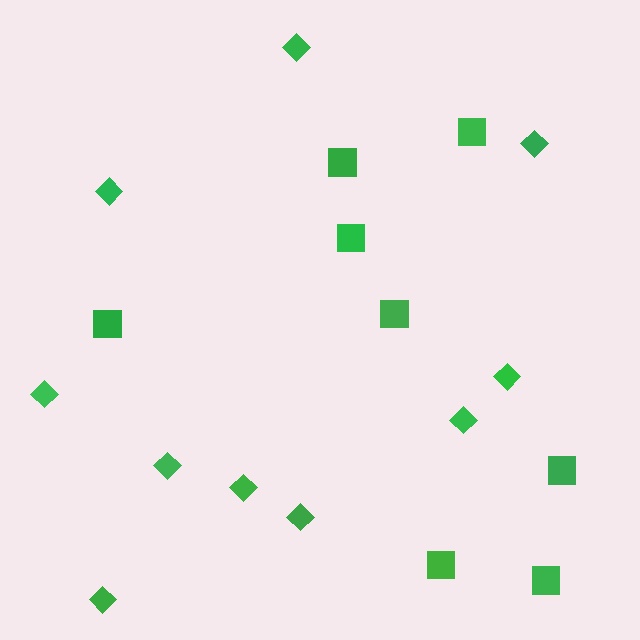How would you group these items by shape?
There are 2 groups: one group of squares (8) and one group of diamonds (10).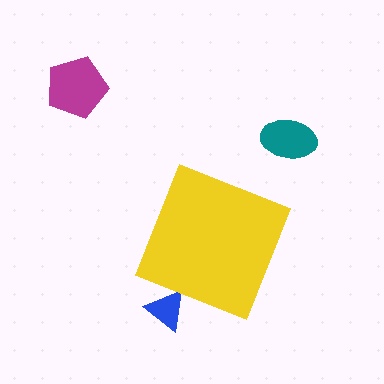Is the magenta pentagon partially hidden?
No, the magenta pentagon is fully visible.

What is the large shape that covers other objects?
A yellow diamond.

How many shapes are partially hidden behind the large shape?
1 shape is partially hidden.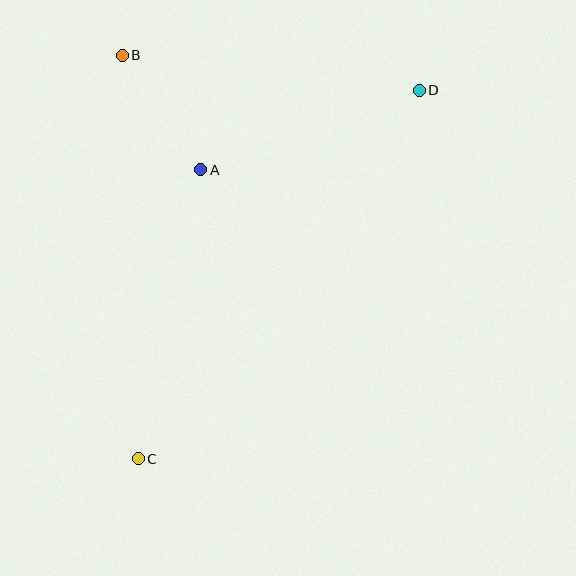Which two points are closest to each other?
Points A and B are closest to each other.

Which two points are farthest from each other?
Points C and D are farthest from each other.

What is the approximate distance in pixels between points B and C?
The distance between B and C is approximately 404 pixels.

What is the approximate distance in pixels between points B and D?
The distance between B and D is approximately 299 pixels.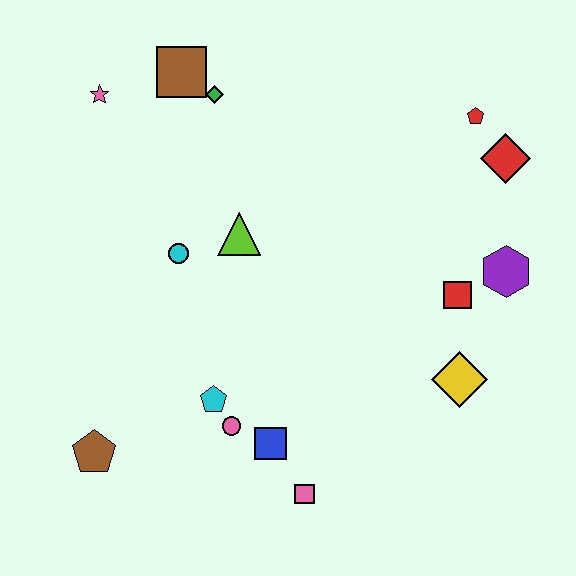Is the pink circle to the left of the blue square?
Yes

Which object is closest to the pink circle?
The cyan pentagon is closest to the pink circle.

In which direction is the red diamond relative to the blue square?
The red diamond is above the blue square.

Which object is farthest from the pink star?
The yellow diamond is farthest from the pink star.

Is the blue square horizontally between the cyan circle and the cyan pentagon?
No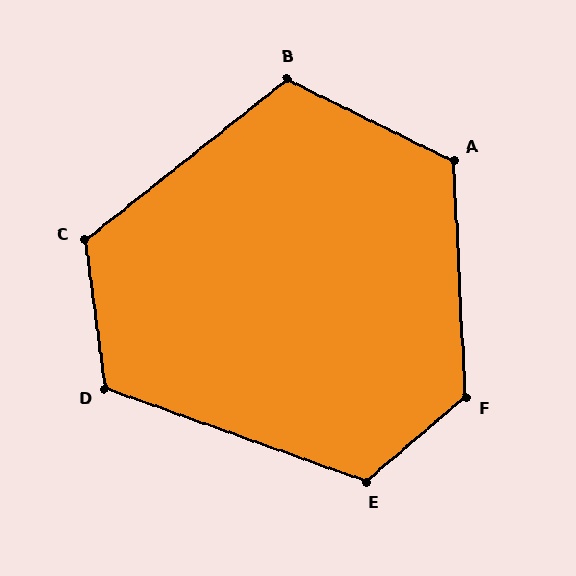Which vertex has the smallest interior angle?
B, at approximately 115 degrees.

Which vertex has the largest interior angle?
F, at approximately 127 degrees.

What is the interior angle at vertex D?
Approximately 117 degrees (obtuse).